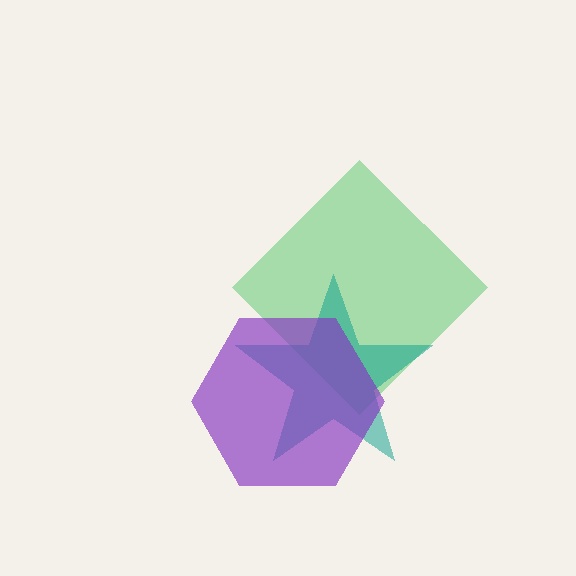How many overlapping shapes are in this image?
There are 3 overlapping shapes in the image.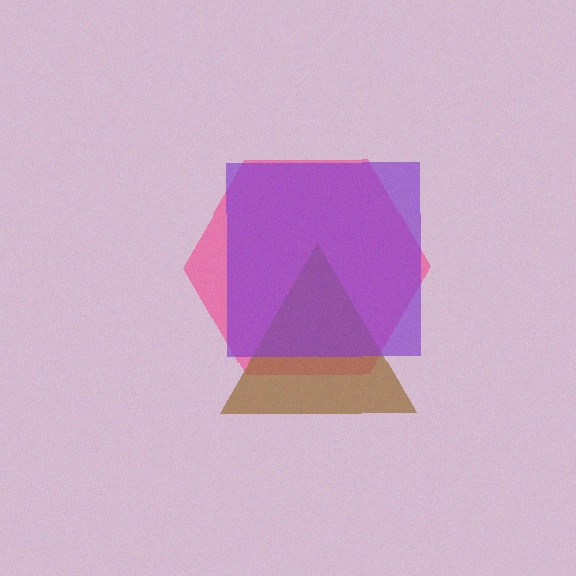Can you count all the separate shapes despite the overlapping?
Yes, there are 3 separate shapes.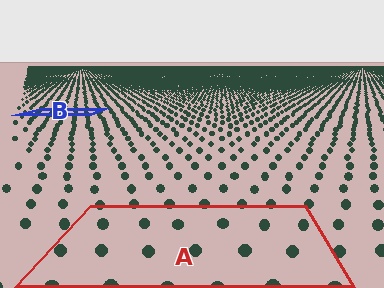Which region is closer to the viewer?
Region A is closer. The texture elements there are larger and more spread out.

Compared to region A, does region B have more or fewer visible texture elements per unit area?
Region B has more texture elements per unit area — they are packed more densely because it is farther away.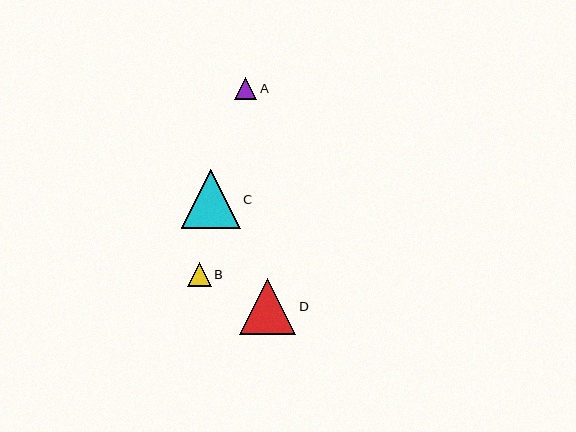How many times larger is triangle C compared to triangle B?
Triangle C is approximately 2.5 times the size of triangle B.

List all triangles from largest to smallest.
From largest to smallest: C, D, B, A.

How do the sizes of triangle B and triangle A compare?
Triangle B and triangle A are approximately the same size.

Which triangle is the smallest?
Triangle A is the smallest with a size of approximately 23 pixels.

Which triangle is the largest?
Triangle C is the largest with a size of approximately 59 pixels.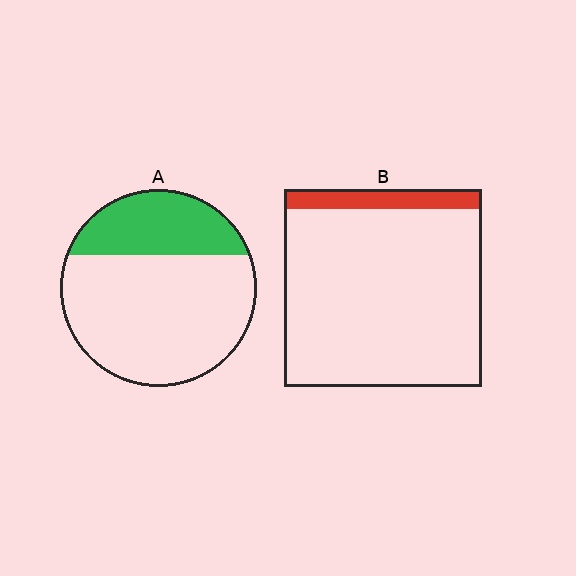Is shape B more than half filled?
No.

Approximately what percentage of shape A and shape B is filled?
A is approximately 30% and B is approximately 10%.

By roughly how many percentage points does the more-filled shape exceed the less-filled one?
By roughly 20 percentage points (A over B).